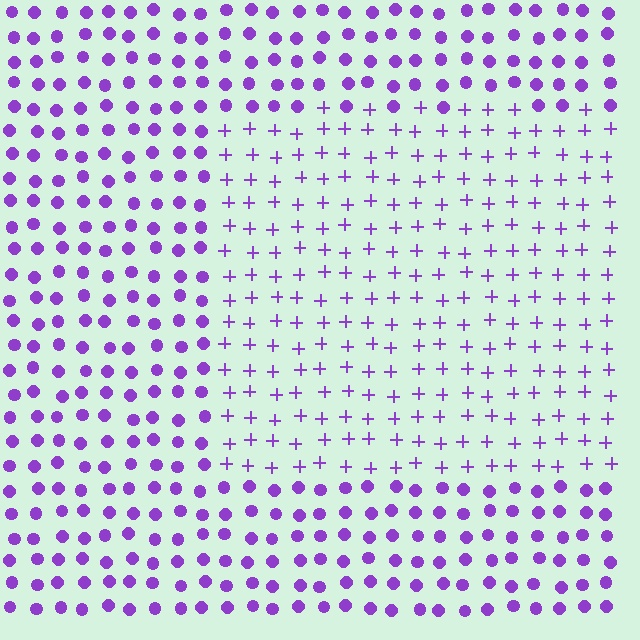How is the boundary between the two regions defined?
The boundary is defined by a change in element shape: plus signs inside vs. circles outside. All elements share the same color and spacing.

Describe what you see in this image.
The image is filled with small purple elements arranged in a uniform grid. A rectangle-shaped region contains plus signs, while the surrounding area contains circles. The boundary is defined purely by the change in element shape.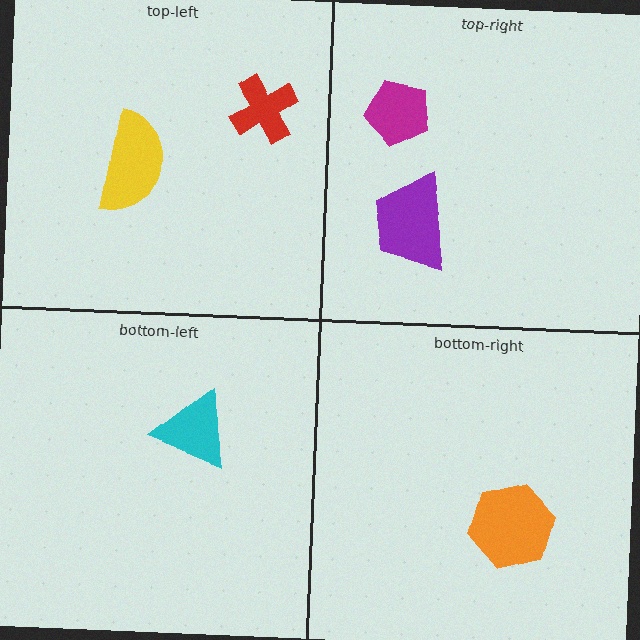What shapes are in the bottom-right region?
The orange hexagon.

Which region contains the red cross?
The top-left region.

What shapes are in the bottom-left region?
The cyan triangle.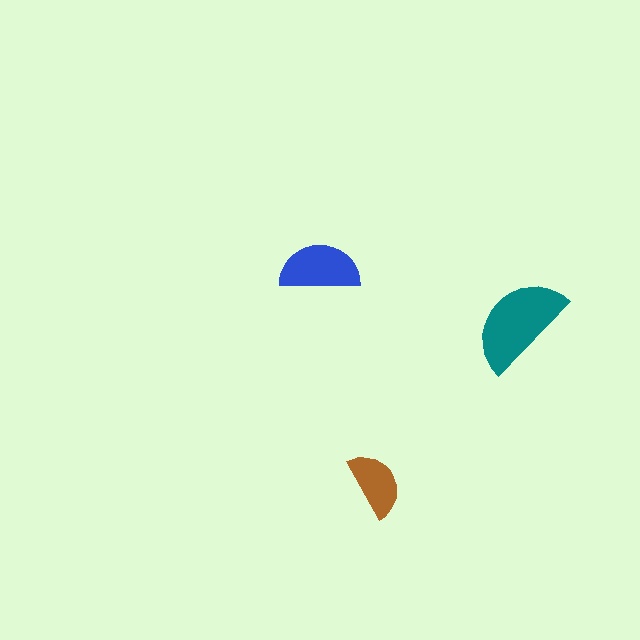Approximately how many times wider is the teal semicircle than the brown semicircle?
About 1.5 times wider.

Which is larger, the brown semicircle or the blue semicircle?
The blue one.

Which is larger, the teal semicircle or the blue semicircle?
The teal one.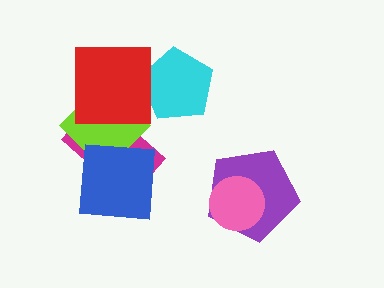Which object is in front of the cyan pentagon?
The red square is in front of the cyan pentagon.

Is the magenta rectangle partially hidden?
Yes, it is partially covered by another shape.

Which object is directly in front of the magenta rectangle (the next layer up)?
The lime diamond is directly in front of the magenta rectangle.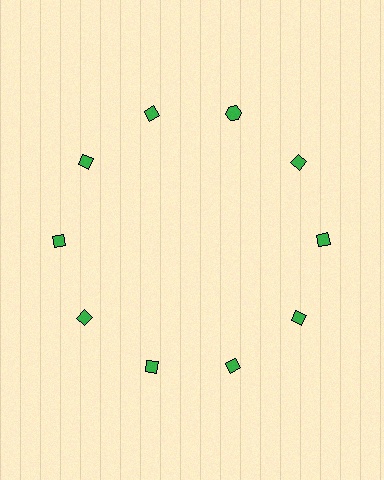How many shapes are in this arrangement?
There are 10 shapes arranged in a ring pattern.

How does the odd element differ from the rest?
It has a different shape: hexagon instead of diamond.